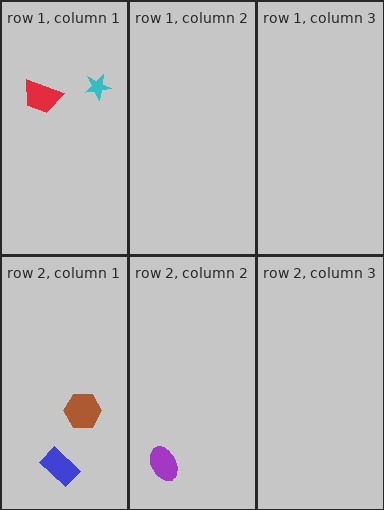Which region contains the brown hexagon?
The row 2, column 1 region.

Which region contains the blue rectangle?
The row 2, column 1 region.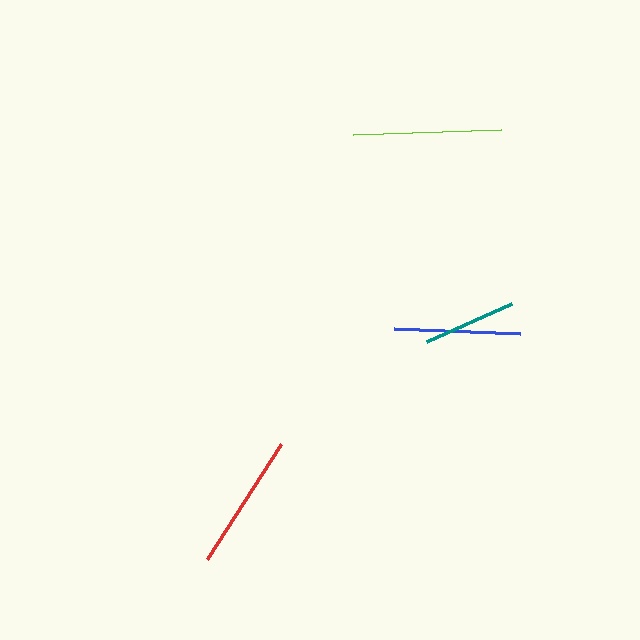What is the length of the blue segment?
The blue segment is approximately 127 pixels long.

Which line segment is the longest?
The lime line is the longest at approximately 148 pixels.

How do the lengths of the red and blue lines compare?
The red and blue lines are approximately the same length.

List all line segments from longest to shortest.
From longest to shortest: lime, red, blue, teal.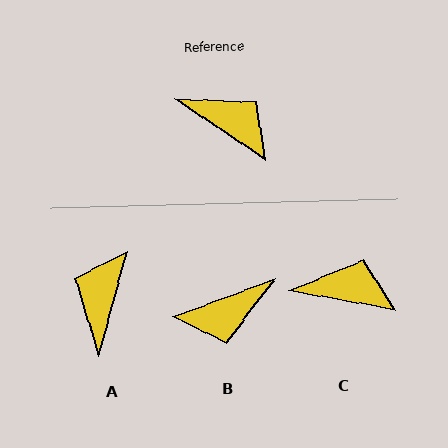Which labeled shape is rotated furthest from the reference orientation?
B, about 126 degrees away.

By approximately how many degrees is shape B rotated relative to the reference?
Approximately 126 degrees clockwise.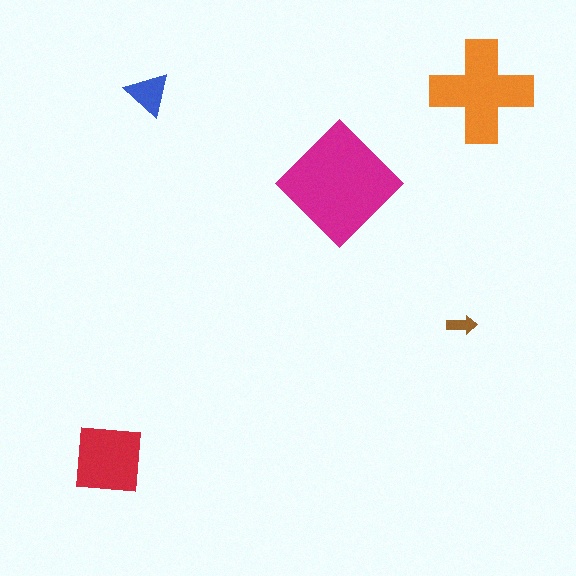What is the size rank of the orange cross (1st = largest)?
2nd.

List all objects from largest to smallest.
The magenta diamond, the orange cross, the red square, the blue triangle, the brown arrow.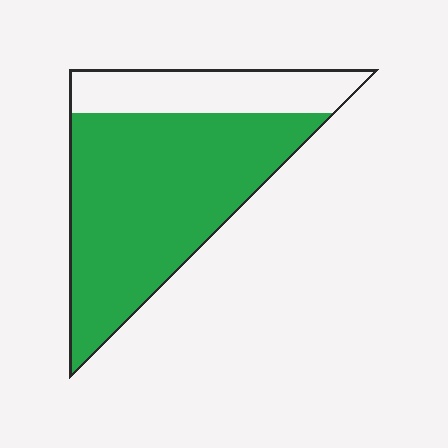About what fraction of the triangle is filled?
About three quarters (3/4).